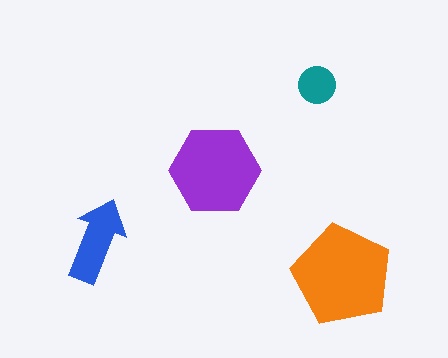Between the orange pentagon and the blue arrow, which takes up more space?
The orange pentagon.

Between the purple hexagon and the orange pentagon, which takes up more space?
The orange pentagon.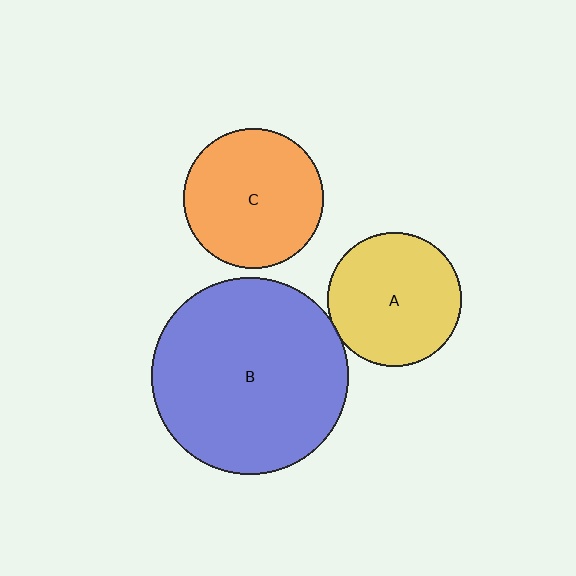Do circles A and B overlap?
Yes.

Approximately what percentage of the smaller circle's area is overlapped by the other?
Approximately 5%.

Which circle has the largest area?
Circle B (blue).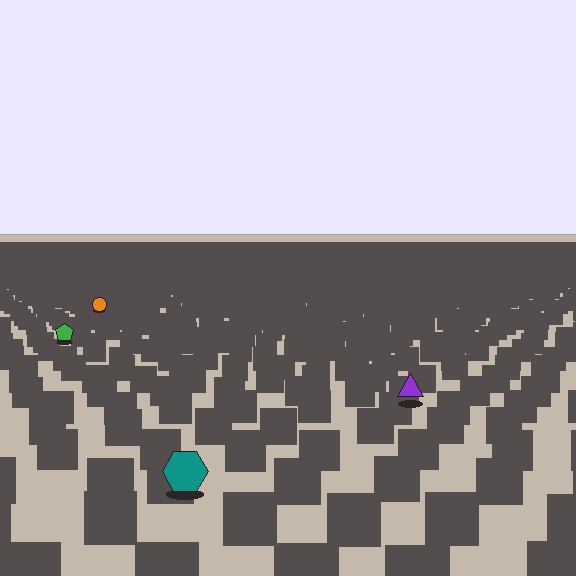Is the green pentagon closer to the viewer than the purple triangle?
No. The purple triangle is closer — you can tell from the texture gradient: the ground texture is coarser near it.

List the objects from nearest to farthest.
From nearest to farthest: the teal hexagon, the purple triangle, the green pentagon, the orange circle.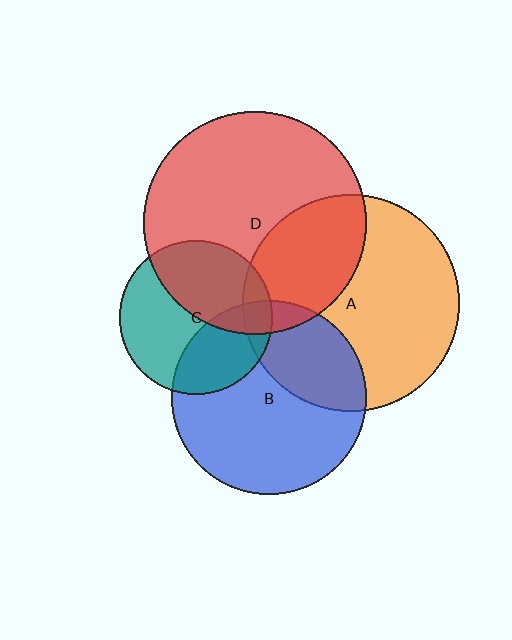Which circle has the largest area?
Circle D (red).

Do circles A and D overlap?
Yes.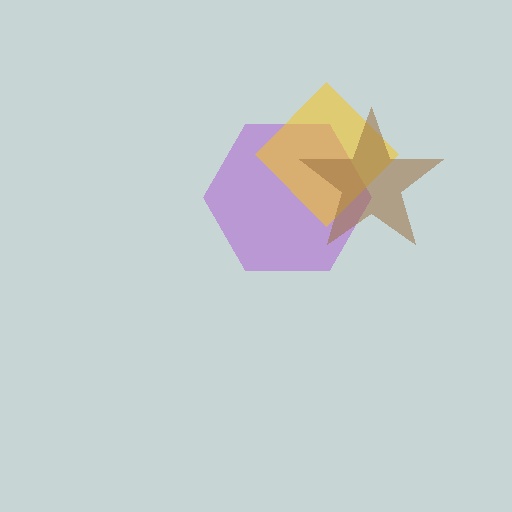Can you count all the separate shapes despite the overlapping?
Yes, there are 3 separate shapes.